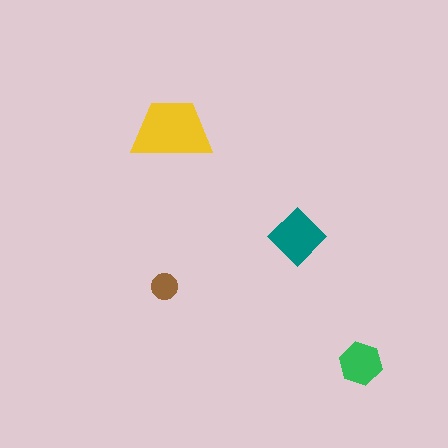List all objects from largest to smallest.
The yellow trapezoid, the teal diamond, the green hexagon, the brown circle.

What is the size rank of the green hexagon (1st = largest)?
3rd.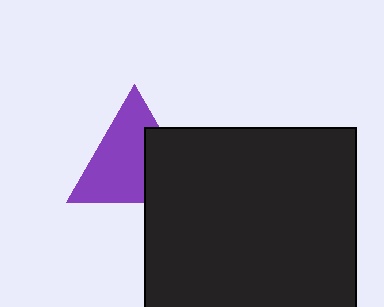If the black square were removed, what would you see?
You would see the complete purple triangle.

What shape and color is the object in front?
The object in front is a black square.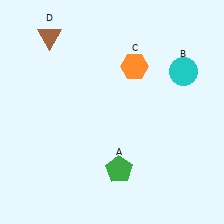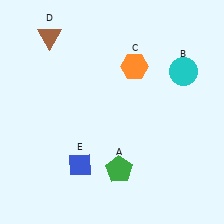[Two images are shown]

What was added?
A blue diamond (E) was added in Image 2.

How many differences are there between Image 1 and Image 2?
There is 1 difference between the two images.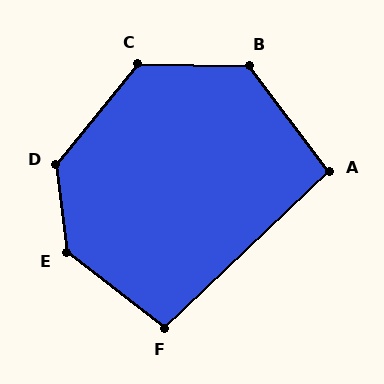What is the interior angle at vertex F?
Approximately 99 degrees (obtuse).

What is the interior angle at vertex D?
Approximately 134 degrees (obtuse).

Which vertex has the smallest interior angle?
A, at approximately 97 degrees.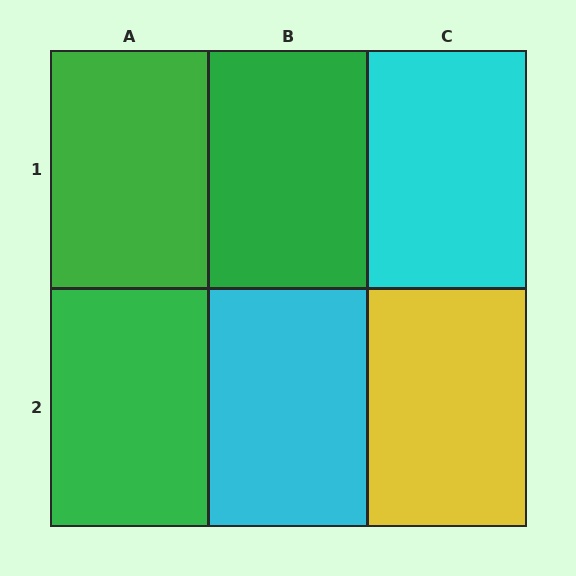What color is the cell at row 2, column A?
Green.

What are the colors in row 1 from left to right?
Green, green, cyan.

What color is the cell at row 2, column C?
Yellow.